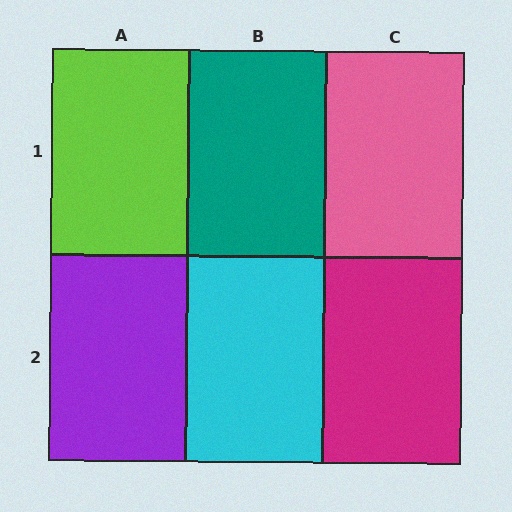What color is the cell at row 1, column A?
Lime.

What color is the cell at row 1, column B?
Teal.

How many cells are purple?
1 cell is purple.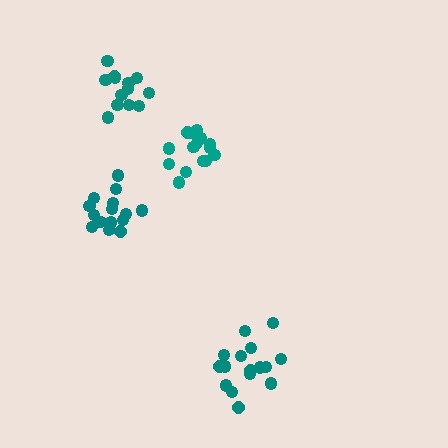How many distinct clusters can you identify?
There are 4 distinct clusters.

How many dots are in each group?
Group 1: 15 dots, Group 2: 15 dots, Group 3: 13 dots, Group 4: 16 dots (59 total).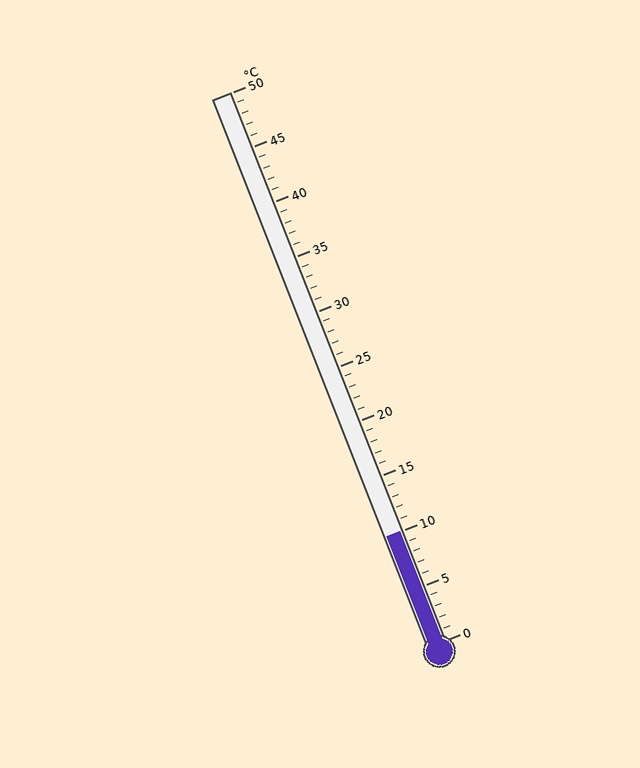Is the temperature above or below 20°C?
The temperature is below 20°C.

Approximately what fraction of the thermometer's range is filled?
The thermometer is filled to approximately 20% of its range.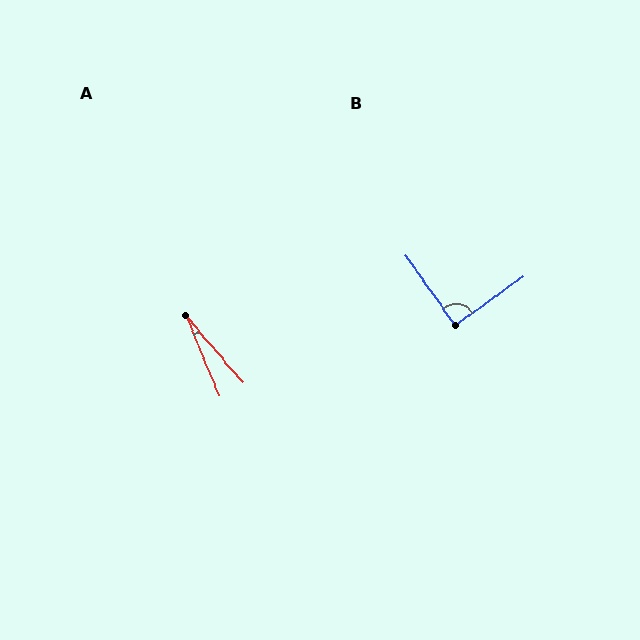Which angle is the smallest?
A, at approximately 18 degrees.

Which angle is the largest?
B, at approximately 90 degrees.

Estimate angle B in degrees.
Approximately 90 degrees.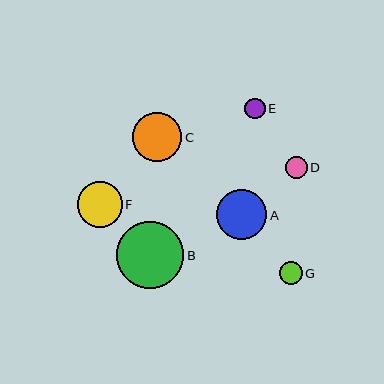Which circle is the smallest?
Circle E is the smallest with a size of approximately 21 pixels.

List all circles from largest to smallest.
From largest to smallest: B, A, C, F, G, D, E.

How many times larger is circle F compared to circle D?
Circle F is approximately 2.1 times the size of circle D.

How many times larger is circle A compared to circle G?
Circle A is approximately 2.2 times the size of circle G.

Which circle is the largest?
Circle B is the largest with a size of approximately 67 pixels.